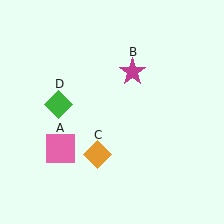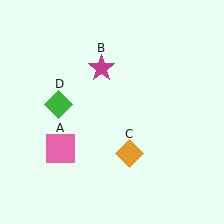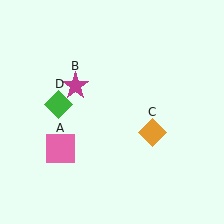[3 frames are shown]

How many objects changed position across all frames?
2 objects changed position: magenta star (object B), orange diamond (object C).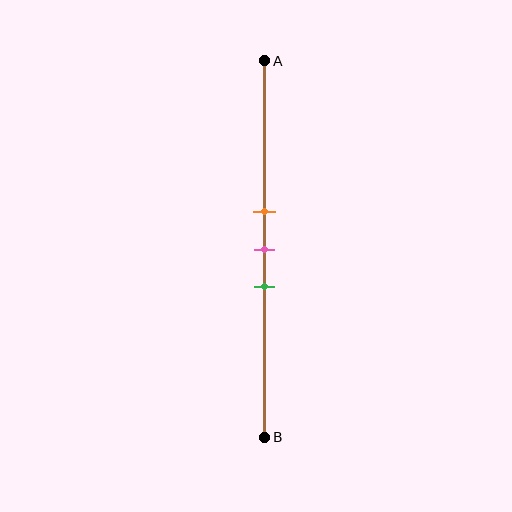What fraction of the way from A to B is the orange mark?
The orange mark is approximately 40% (0.4) of the way from A to B.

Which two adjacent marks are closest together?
The orange and pink marks are the closest adjacent pair.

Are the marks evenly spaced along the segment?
Yes, the marks are approximately evenly spaced.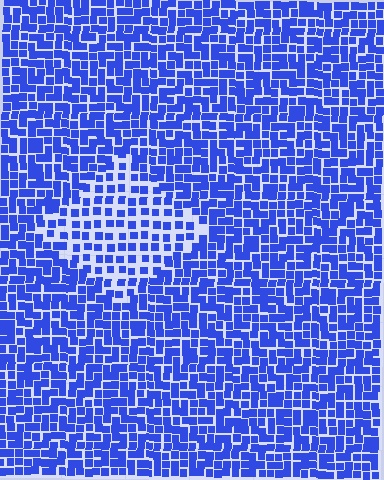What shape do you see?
I see a diamond.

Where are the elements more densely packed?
The elements are more densely packed outside the diamond boundary.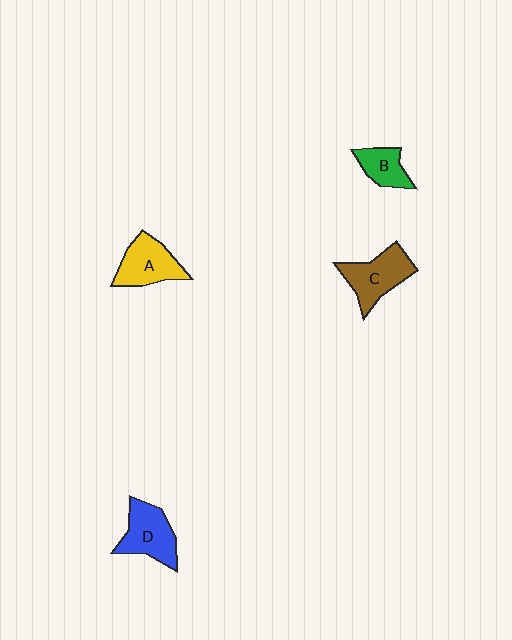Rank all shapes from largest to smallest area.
From largest to smallest: C (brown), D (blue), A (yellow), B (green).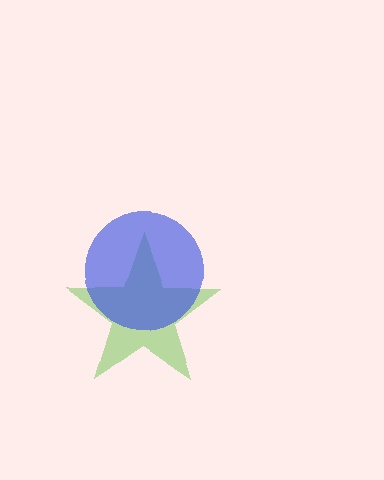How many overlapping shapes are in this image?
There are 2 overlapping shapes in the image.